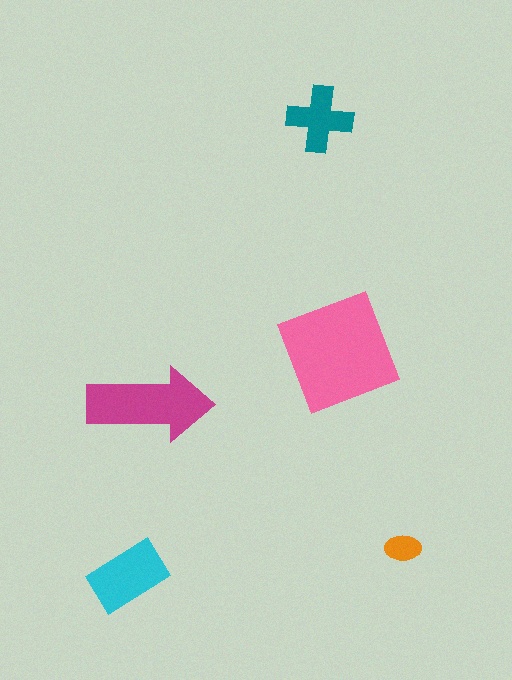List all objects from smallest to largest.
The orange ellipse, the teal cross, the cyan rectangle, the magenta arrow, the pink square.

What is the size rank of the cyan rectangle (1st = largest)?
3rd.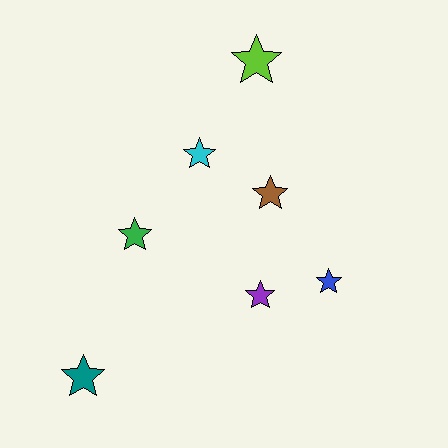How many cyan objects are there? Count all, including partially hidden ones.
There is 1 cyan object.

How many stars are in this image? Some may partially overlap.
There are 7 stars.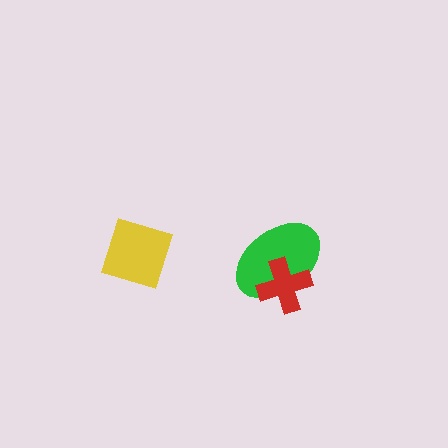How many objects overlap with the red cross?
1 object overlaps with the red cross.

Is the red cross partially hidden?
No, no other shape covers it.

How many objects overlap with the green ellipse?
1 object overlaps with the green ellipse.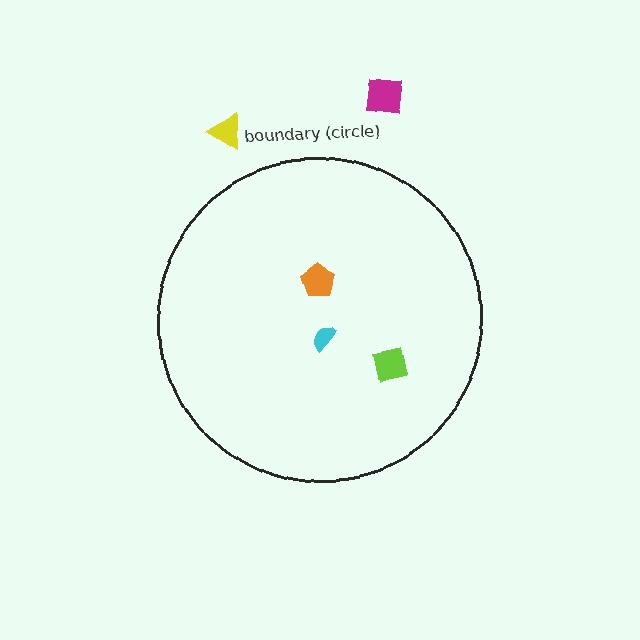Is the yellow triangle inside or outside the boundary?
Outside.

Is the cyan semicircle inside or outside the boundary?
Inside.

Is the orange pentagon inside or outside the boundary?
Inside.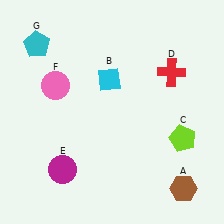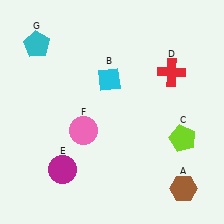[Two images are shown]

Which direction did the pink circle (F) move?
The pink circle (F) moved down.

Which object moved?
The pink circle (F) moved down.